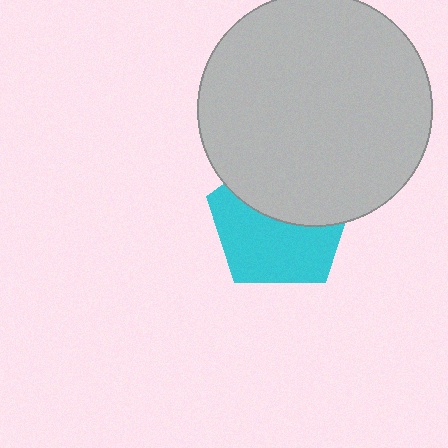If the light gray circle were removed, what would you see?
You would see the complete cyan pentagon.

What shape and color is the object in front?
The object in front is a light gray circle.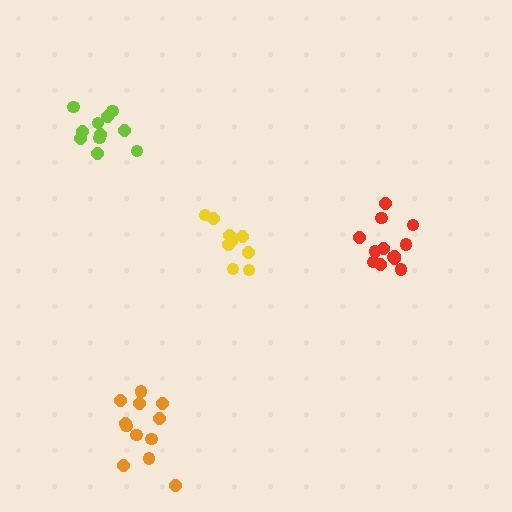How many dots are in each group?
Group 1: 10 dots, Group 2: 11 dots, Group 3: 12 dots, Group 4: 13 dots (46 total).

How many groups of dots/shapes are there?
There are 4 groups.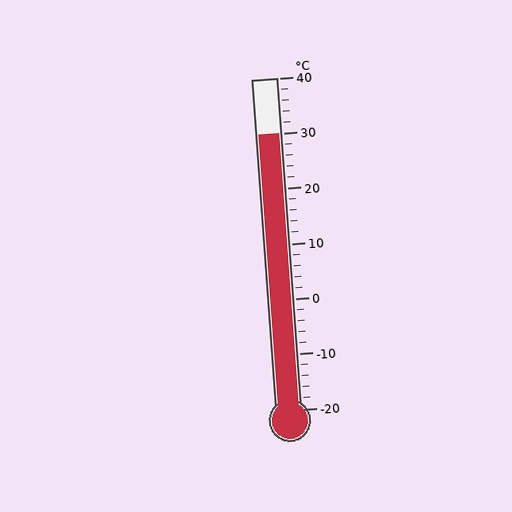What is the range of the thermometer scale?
The thermometer scale ranges from -20°C to 40°C.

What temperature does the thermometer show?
The thermometer shows approximately 30°C.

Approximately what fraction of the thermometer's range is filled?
The thermometer is filled to approximately 85% of its range.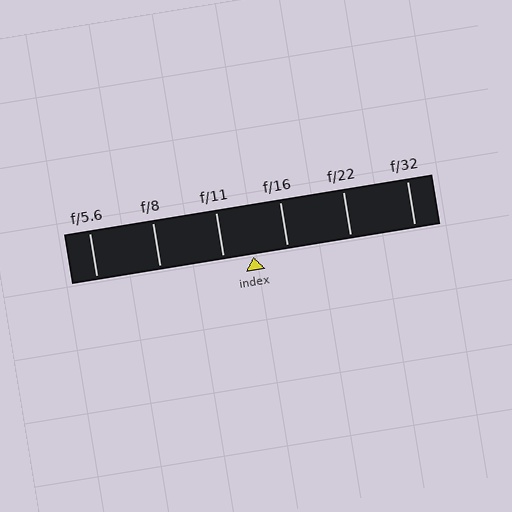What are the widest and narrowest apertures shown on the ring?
The widest aperture shown is f/5.6 and the narrowest is f/32.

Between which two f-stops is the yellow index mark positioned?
The index mark is between f/11 and f/16.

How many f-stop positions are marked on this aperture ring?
There are 6 f-stop positions marked.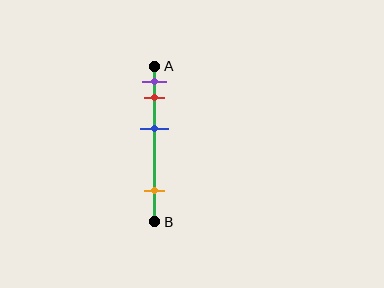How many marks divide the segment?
There are 4 marks dividing the segment.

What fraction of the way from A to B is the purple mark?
The purple mark is approximately 10% (0.1) of the way from A to B.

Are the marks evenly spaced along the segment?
No, the marks are not evenly spaced.